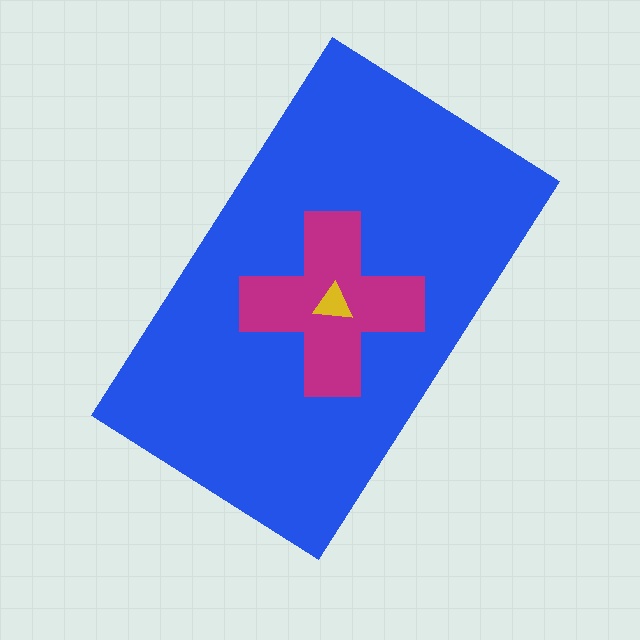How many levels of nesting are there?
3.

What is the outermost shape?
The blue rectangle.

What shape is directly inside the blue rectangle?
The magenta cross.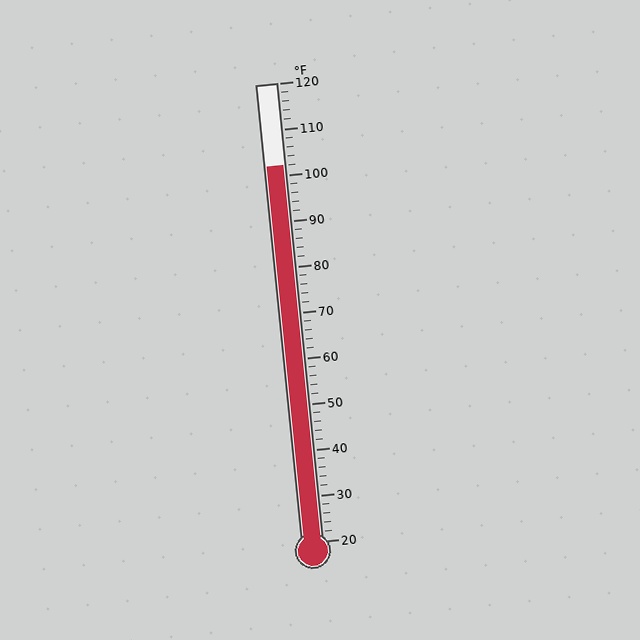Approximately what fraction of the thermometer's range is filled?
The thermometer is filled to approximately 80% of its range.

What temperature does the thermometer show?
The thermometer shows approximately 102°F.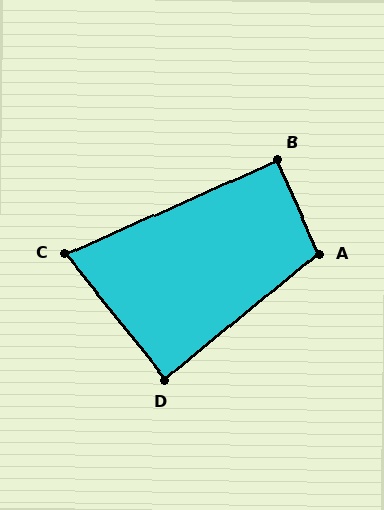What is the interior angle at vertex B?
Approximately 91 degrees (approximately right).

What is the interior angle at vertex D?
Approximately 89 degrees (approximately right).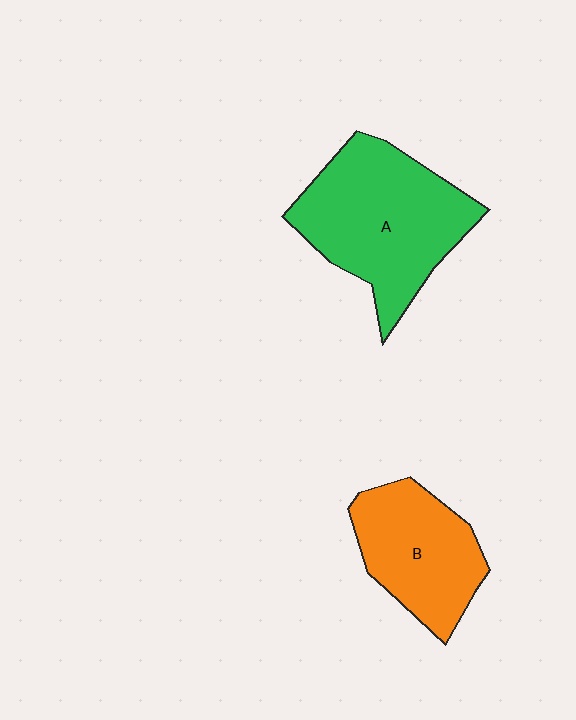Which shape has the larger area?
Shape A (green).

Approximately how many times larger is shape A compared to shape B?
Approximately 1.5 times.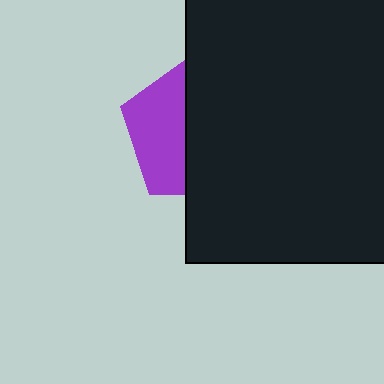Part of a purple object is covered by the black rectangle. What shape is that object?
It is a pentagon.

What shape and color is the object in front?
The object in front is a black rectangle.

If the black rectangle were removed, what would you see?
You would see the complete purple pentagon.